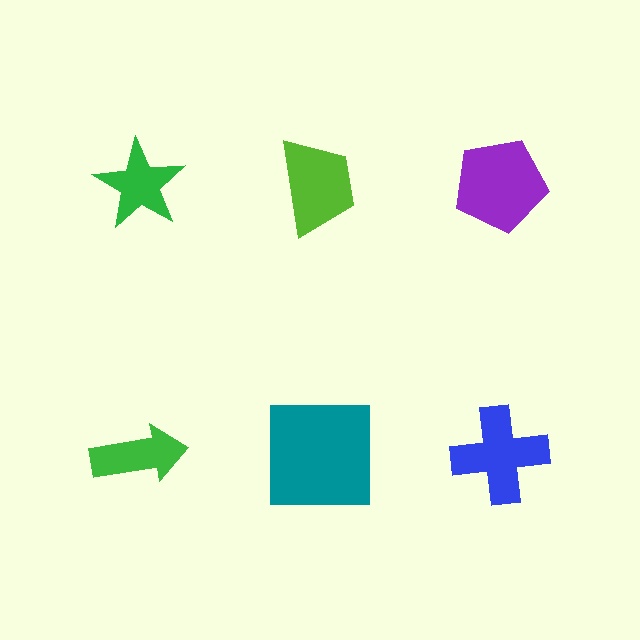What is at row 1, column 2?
A lime trapezoid.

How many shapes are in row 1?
3 shapes.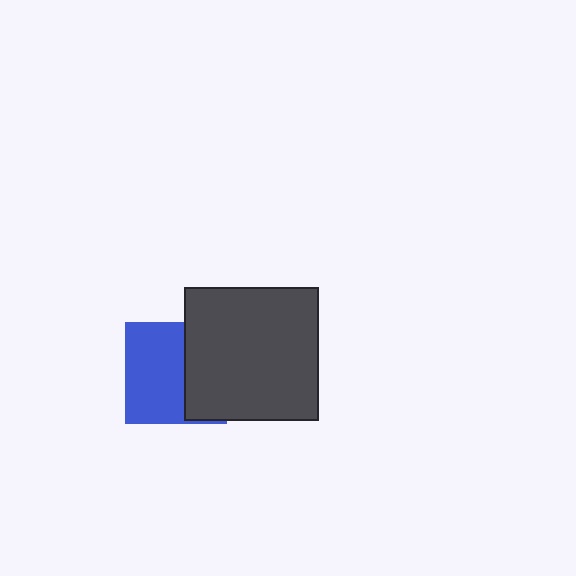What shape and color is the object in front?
The object in front is a dark gray square.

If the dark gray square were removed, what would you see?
You would see the complete blue square.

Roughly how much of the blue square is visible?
About half of it is visible (roughly 58%).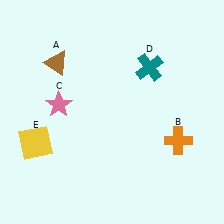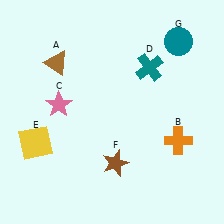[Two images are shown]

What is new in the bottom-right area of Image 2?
A brown star (F) was added in the bottom-right area of Image 2.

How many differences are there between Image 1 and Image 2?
There are 2 differences between the two images.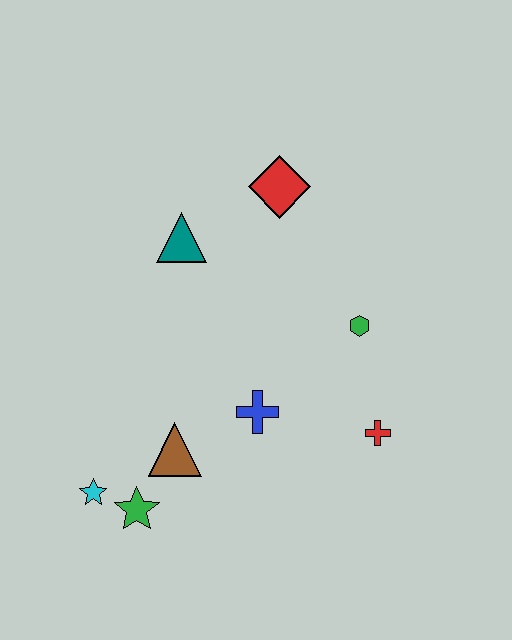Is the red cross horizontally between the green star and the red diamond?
No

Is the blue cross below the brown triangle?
No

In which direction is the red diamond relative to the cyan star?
The red diamond is above the cyan star.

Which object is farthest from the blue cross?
The red diamond is farthest from the blue cross.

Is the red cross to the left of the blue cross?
No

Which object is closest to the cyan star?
The green star is closest to the cyan star.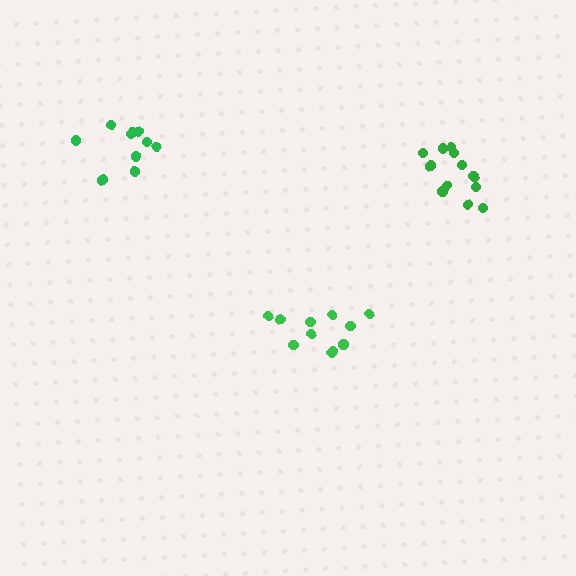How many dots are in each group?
Group 1: 11 dots, Group 2: 10 dots, Group 3: 12 dots (33 total).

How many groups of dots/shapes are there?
There are 3 groups.